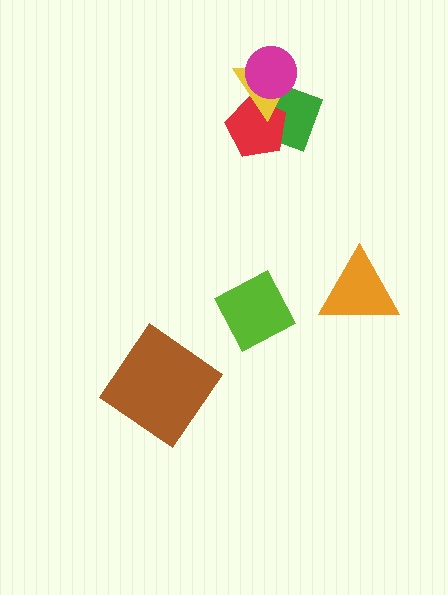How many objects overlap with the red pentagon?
2 objects overlap with the red pentagon.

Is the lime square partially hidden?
No, no other shape covers it.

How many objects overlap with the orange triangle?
0 objects overlap with the orange triangle.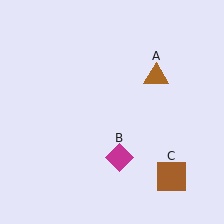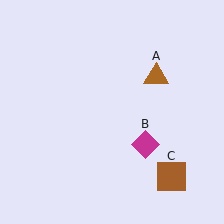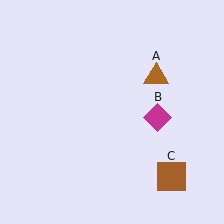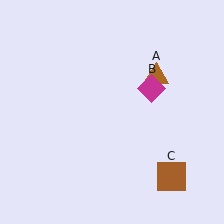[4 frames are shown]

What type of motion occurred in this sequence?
The magenta diamond (object B) rotated counterclockwise around the center of the scene.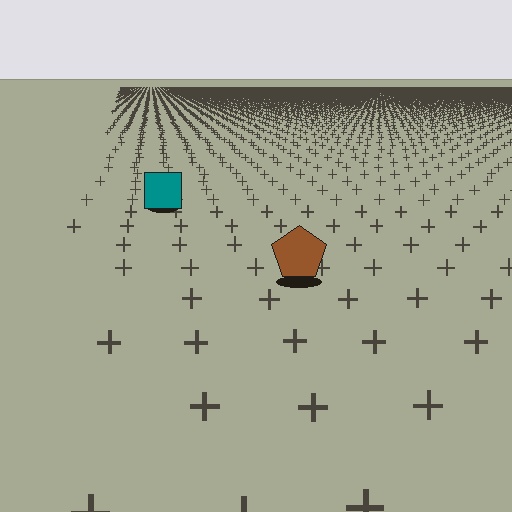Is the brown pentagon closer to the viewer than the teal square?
Yes. The brown pentagon is closer — you can tell from the texture gradient: the ground texture is coarser near it.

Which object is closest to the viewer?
The brown pentagon is closest. The texture marks near it are larger and more spread out.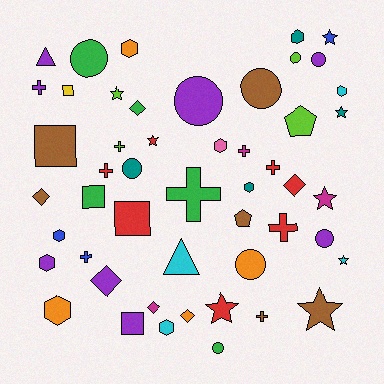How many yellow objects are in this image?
There is 1 yellow object.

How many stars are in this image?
There are 8 stars.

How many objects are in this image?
There are 50 objects.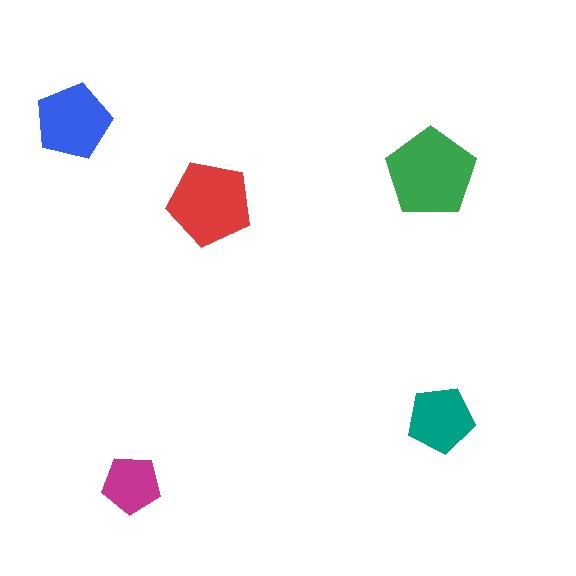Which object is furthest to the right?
The teal pentagon is rightmost.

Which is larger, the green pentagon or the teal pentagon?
The green one.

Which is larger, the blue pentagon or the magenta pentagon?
The blue one.